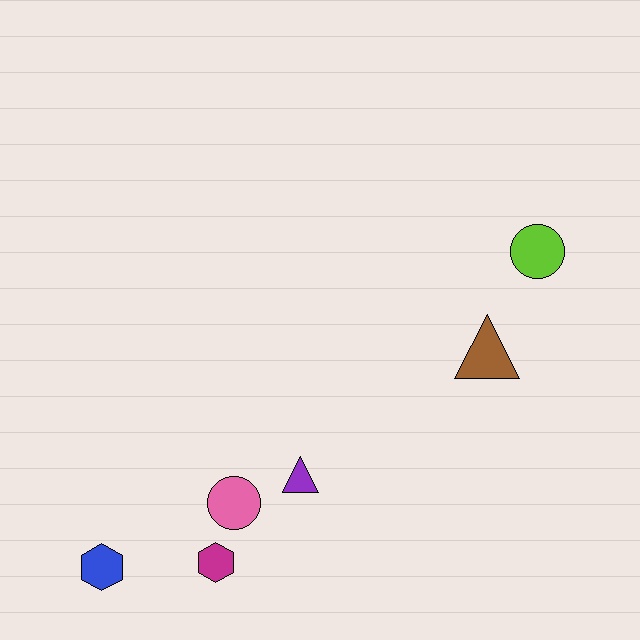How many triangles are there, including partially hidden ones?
There are 2 triangles.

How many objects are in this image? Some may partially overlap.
There are 6 objects.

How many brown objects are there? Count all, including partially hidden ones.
There is 1 brown object.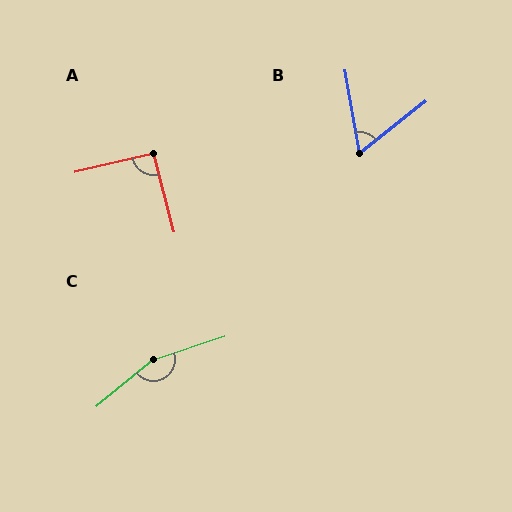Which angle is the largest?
C, at approximately 159 degrees.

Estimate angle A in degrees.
Approximately 91 degrees.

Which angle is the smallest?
B, at approximately 62 degrees.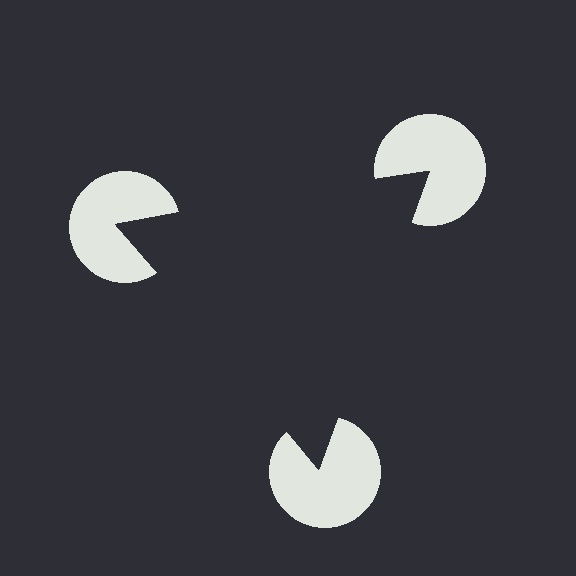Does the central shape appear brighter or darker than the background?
It typically appears slightly darker than the background, even though no actual brightness change is drawn.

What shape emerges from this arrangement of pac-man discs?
An illusory triangle — its edges are inferred from the aligned wedge cuts in the pac-man discs, not physically drawn.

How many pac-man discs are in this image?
There are 3 — one at each vertex of the illusory triangle.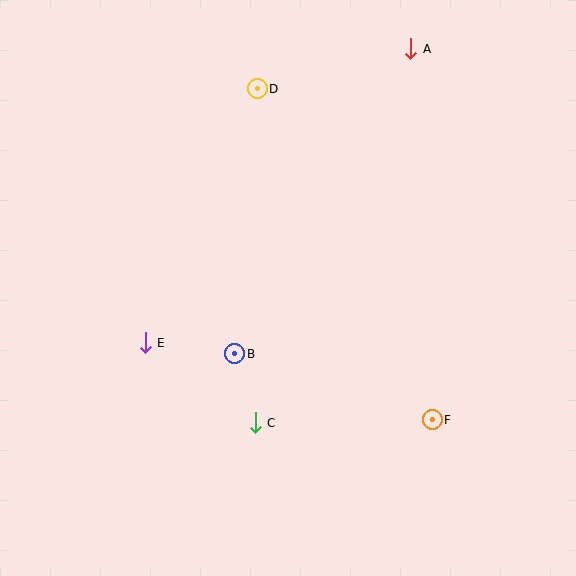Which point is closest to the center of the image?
Point B at (235, 354) is closest to the center.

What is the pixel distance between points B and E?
The distance between B and E is 90 pixels.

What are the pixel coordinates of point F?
Point F is at (432, 420).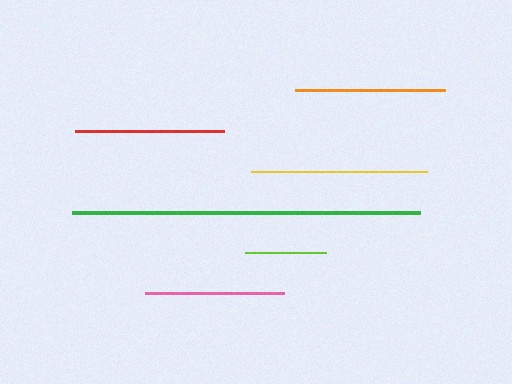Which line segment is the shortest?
The lime line is the shortest at approximately 81 pixels.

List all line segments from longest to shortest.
From longest to shortest: green, yellow, orange, red, pink, lime.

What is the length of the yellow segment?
The yellow segment is approximately 176 pixels long.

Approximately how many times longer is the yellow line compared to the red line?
The yellow line is approximately 1.2 times the length of the red line.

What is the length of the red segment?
The red segment is approximately 150 pixels long.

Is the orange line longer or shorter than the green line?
The green line is longer than the orange line.